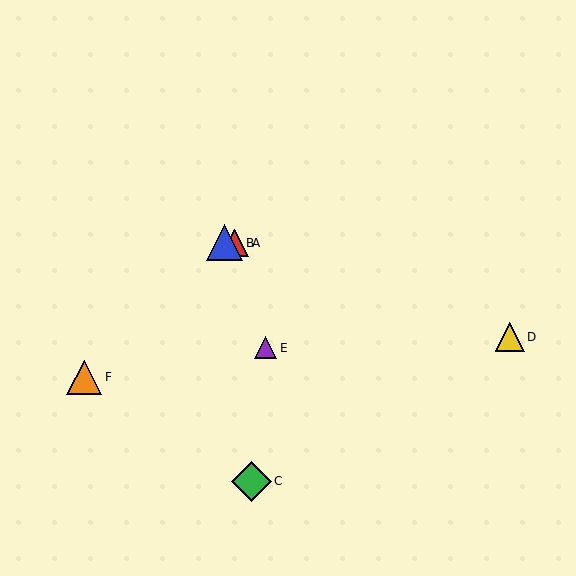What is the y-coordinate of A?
Object A is at y≈243.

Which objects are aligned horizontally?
Objects A, B are aligned horizontally.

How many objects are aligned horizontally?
2 objects (A, B) are aligned horizontally.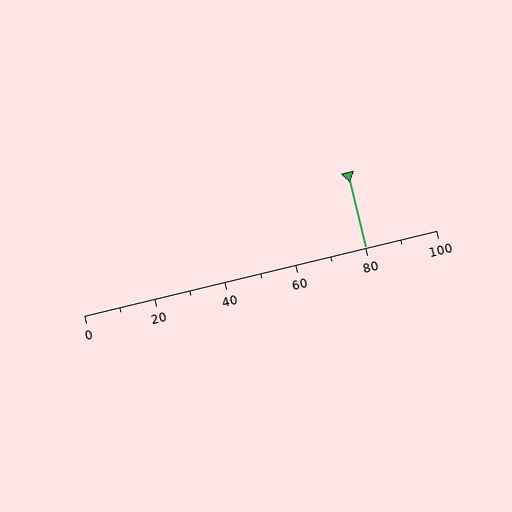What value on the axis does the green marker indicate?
The marker indicates approximately 80.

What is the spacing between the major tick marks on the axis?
The major ticks are spaced 20 apart.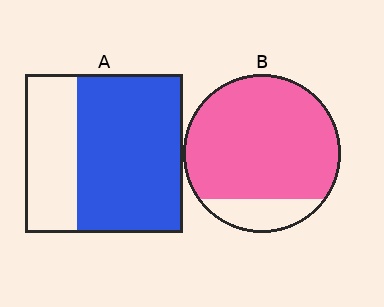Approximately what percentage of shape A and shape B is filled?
A is approximately 65% and B is approximately 85%.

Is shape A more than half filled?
Yes.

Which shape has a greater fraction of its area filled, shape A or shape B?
Shape B.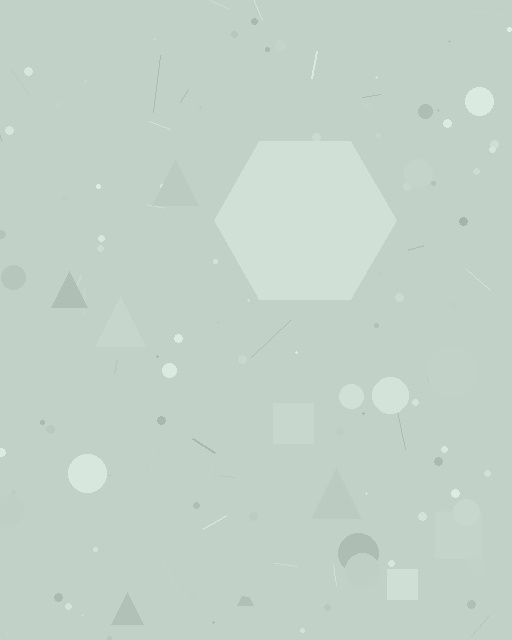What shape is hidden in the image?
A hexagon is hidden in the image.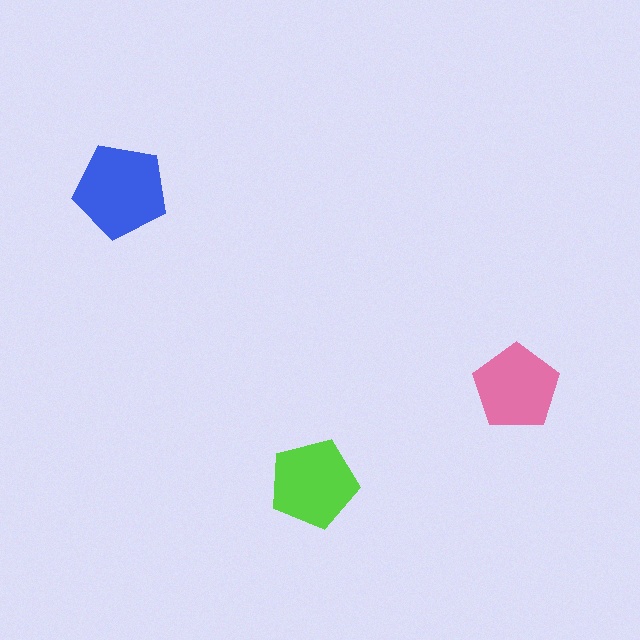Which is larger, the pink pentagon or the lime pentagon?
The lime one.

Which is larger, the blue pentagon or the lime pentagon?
The blue one.